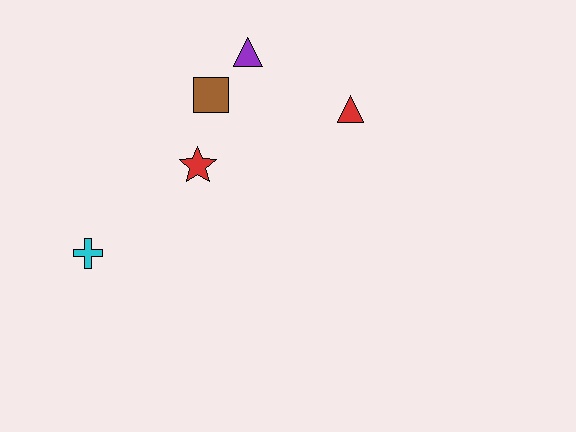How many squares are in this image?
There is 1 square.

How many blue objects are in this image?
There are no blue objects.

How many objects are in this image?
There are 5 objects.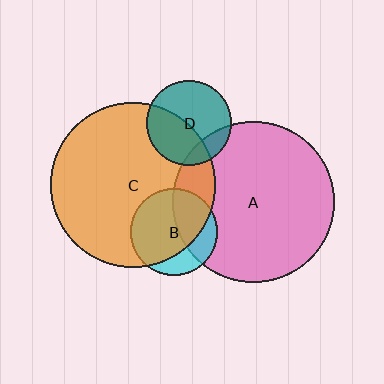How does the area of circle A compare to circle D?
Approximately 3.6 times.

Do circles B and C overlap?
Yes.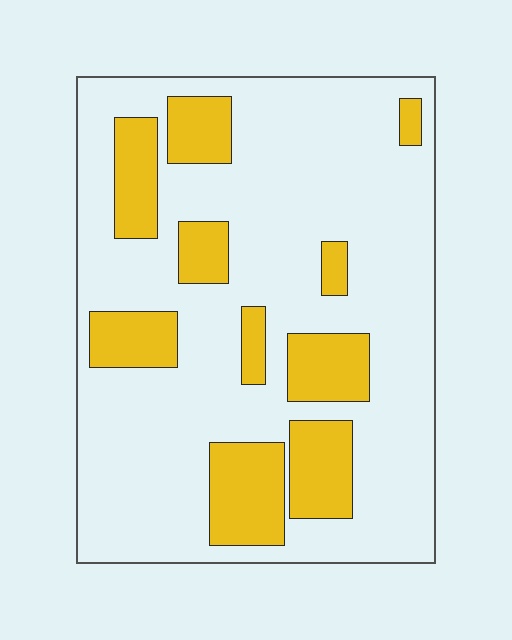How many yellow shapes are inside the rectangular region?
10.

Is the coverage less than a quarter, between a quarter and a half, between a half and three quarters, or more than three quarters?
Less than a quarter.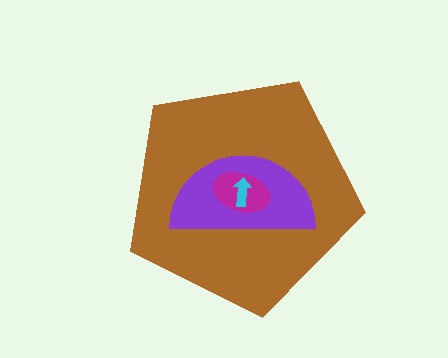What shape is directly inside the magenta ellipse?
The cyan arrow.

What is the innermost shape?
The cyan arrow.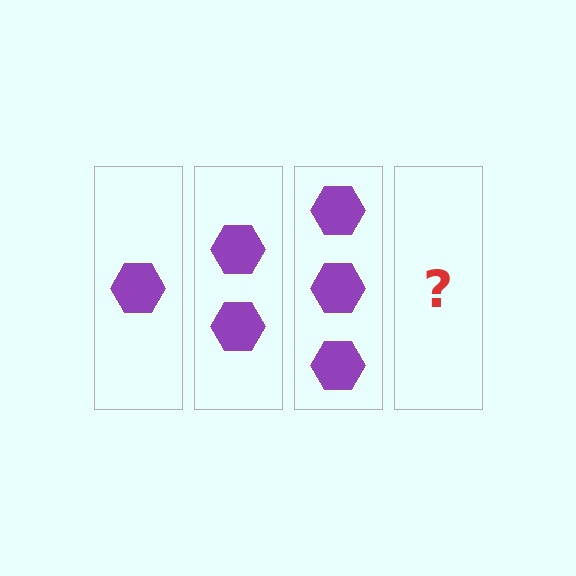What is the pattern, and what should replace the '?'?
The pattern is that each step adds one more hexagon. The '?' should be 4 hexagons.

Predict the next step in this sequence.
The next step is 4 hexagons.